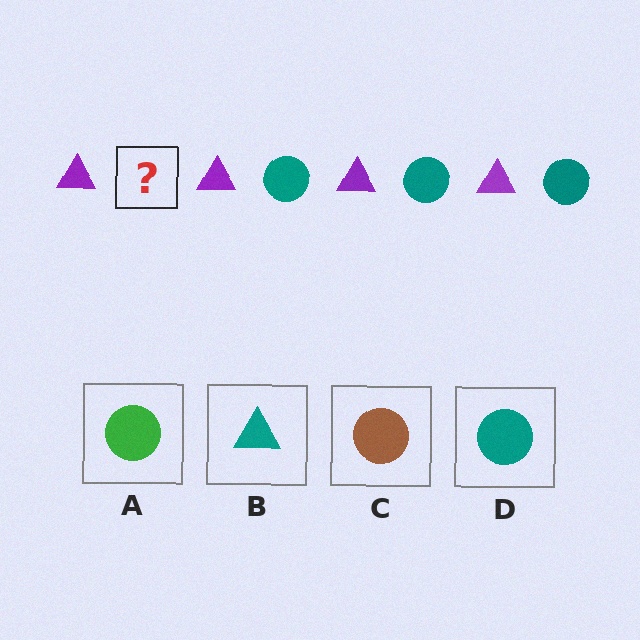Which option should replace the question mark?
Option D.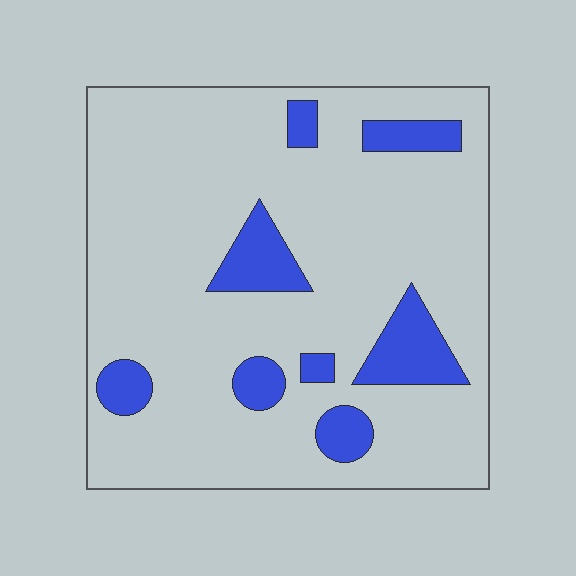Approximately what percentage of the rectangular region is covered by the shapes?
Approximately 15%.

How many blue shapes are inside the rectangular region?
8.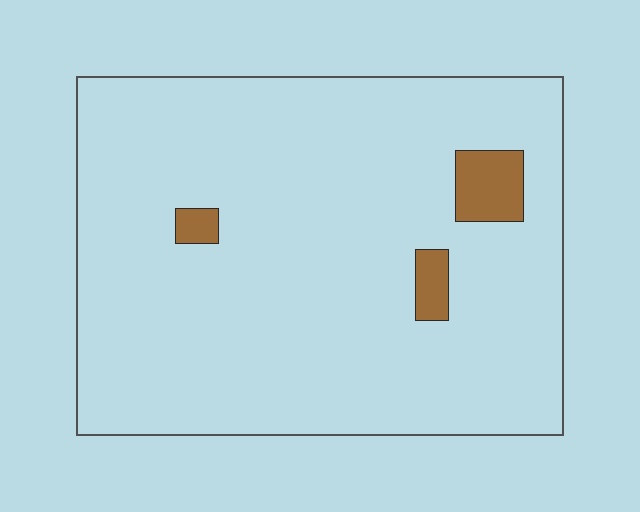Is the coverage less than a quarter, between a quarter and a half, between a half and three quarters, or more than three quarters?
Less than a quarter.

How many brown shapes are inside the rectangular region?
3.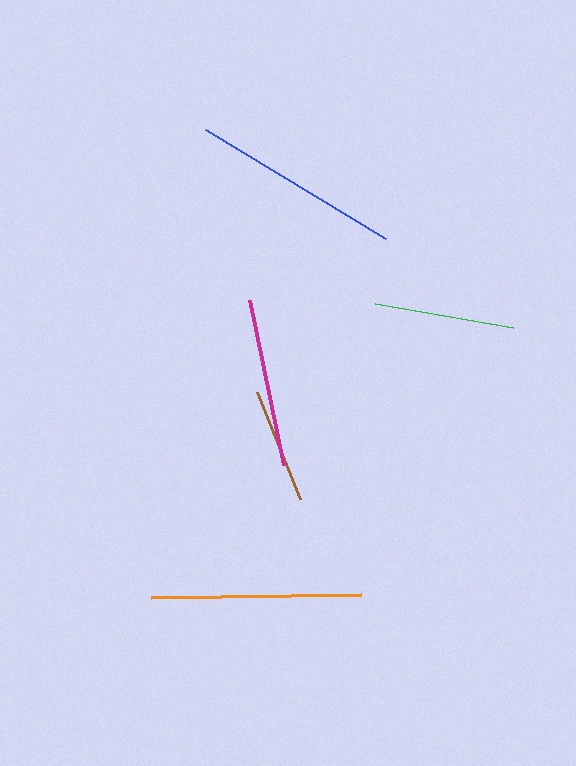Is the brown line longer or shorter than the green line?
The green line is longer than the brown line.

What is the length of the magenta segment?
The magenta segment is approximately 169 pixels long.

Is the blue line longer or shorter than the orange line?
The blue line is longer than the orange line.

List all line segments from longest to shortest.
From longest to shortest: blue, orange, magenta, green, brown.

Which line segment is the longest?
The blue line is the longest at approximately 211 pixels.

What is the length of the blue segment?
The blue segment is approximately 211 pixels long.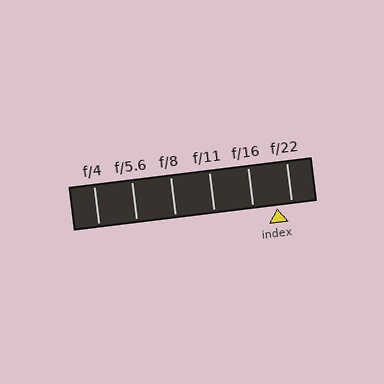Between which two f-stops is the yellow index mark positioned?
The index mark is between f/16 and f/22.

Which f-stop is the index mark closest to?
The index mark is closest to f/22.